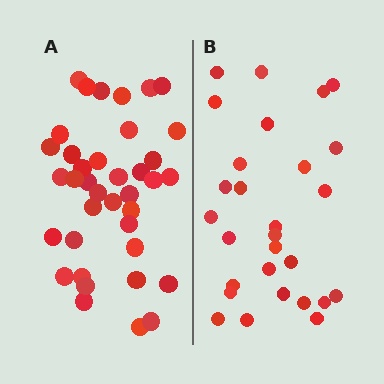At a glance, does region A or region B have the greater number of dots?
Region A (the left region) has more dots.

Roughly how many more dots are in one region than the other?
Region A has roughly 10 or so more dots than region B.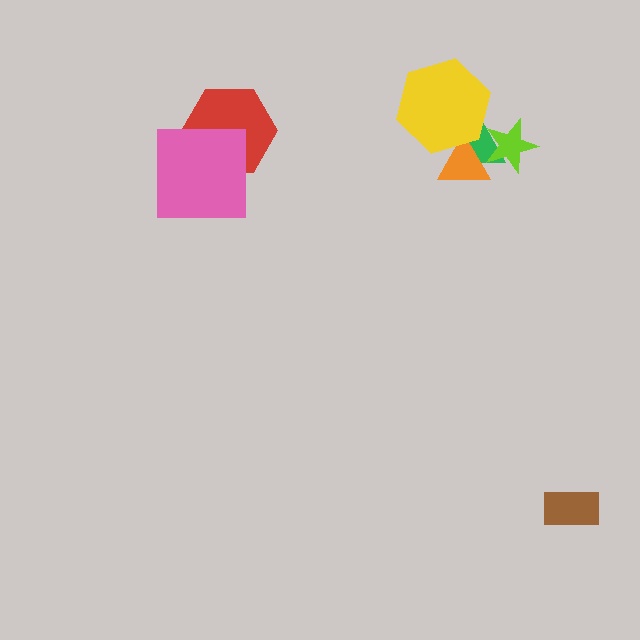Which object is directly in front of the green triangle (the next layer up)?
The lime star is directly in front of the green triangle.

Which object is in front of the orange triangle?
The yellow hexagon is in front of the orange triangle.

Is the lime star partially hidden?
Yes, it is partially covered by another shape.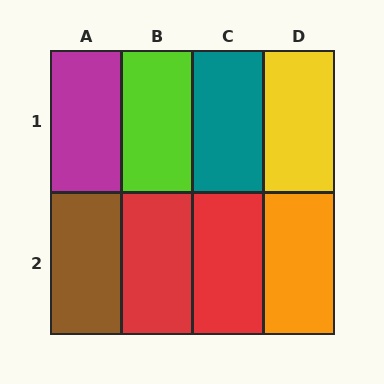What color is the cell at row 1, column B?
Lime.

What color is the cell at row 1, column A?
Magenta.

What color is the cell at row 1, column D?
Yellow.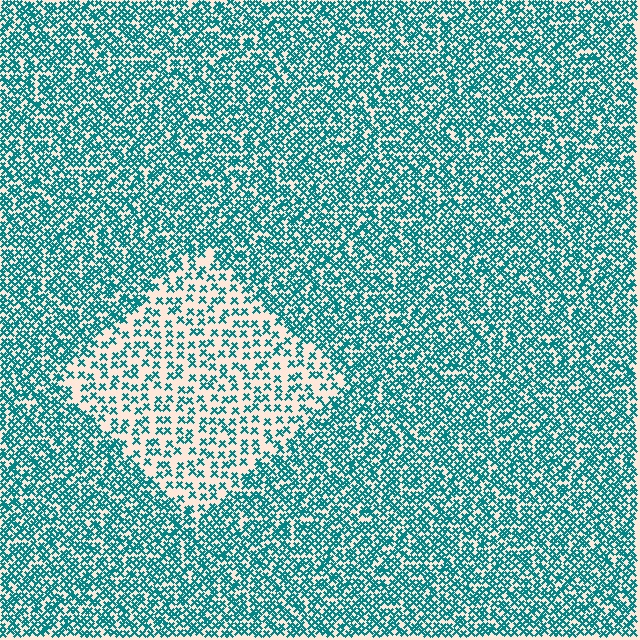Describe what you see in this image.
The image contains small teal elements arranged at two different densities. A diamond-shaped region is visible where the elements are less densely packed than the surrounding area.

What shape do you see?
I see a diamond.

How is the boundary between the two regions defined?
The boundary is defined by a change in element density (approximately 2.2x ratio). All elements are the same color, size, and shape.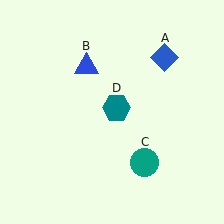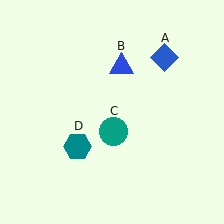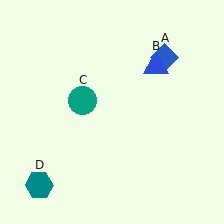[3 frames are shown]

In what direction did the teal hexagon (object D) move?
The teal hexagon (object D) moved down and to the left.